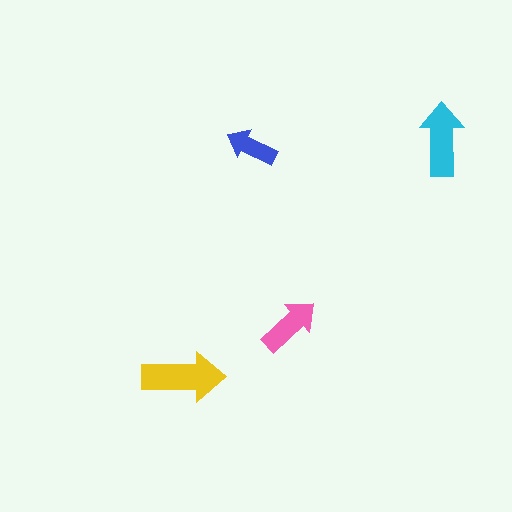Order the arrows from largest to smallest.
the yellow one, the cyan one, the pink one, the blue one.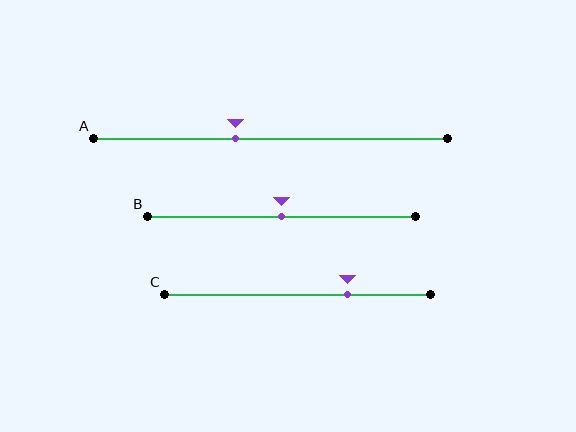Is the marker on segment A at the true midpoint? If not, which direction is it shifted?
No, the marker on segment A is shifted to the left by about 10% of the segment length.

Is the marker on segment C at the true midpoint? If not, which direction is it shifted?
No, the marker on segment C is shifted to the right by about 19% of the segment length.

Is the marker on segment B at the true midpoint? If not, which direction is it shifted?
Yes, the marker on segment B is at the true midpoint.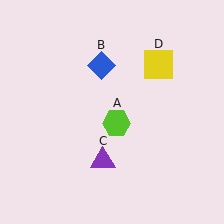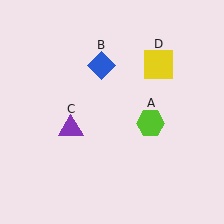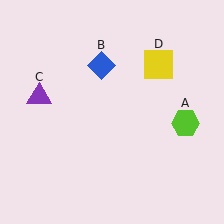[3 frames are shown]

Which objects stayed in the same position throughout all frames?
Blue diamond (object B) and yellow square (object D) remained stationary.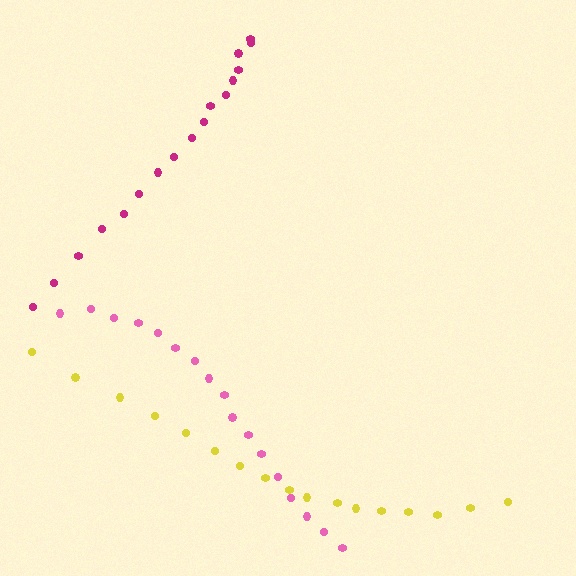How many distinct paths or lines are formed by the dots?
There are 3 distinct paths.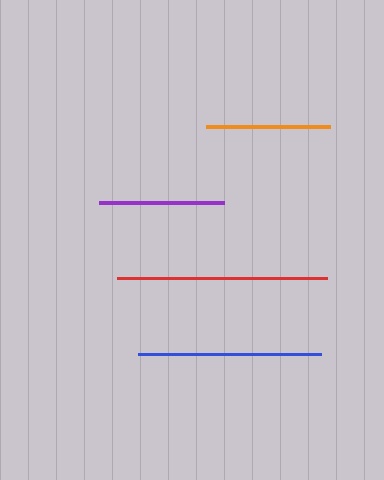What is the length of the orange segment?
The orange segment is approximately 124 pixels long.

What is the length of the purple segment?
The purple segment is approximately 126 pixels long.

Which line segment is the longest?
The red line is the longest at approximately 210 pixels.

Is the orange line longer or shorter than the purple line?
The purple line is longer than the orange line.